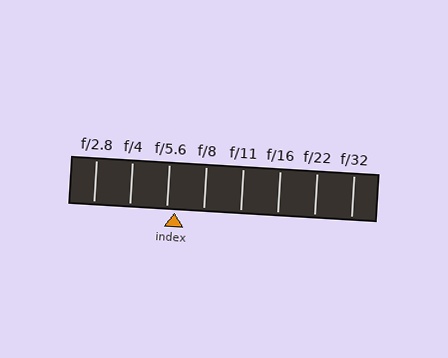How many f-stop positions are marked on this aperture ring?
There are 8 f-stop positions marked.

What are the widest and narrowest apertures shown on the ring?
The widest aperture shown is f/2.8 and the narrowest is f/32.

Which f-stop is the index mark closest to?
The index mark is closest to f/5.6.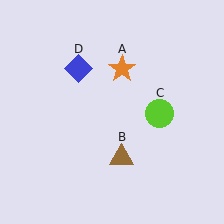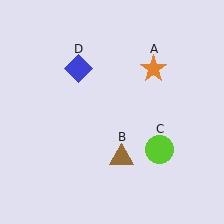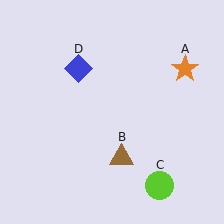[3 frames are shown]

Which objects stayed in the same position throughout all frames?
Brown triangle (object B) and blue diamond (object D) remained stationary.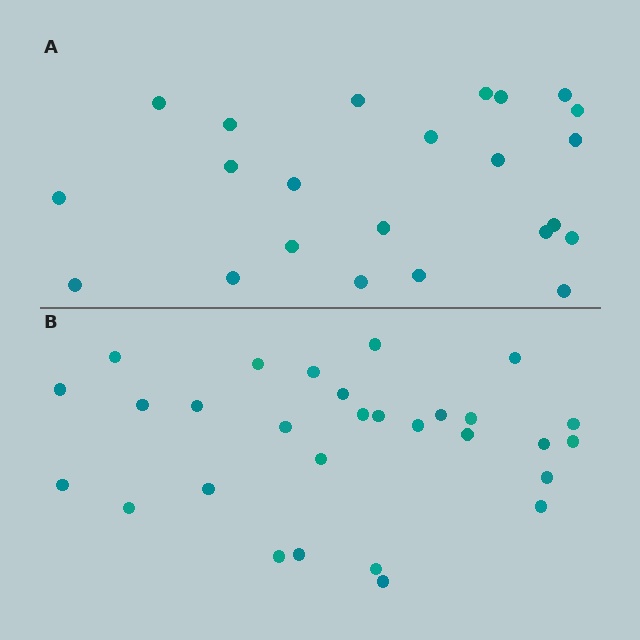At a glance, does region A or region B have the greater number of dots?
Region B (the bottom region) has more dots.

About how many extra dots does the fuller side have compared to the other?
Region B has about 6 more dots than region A.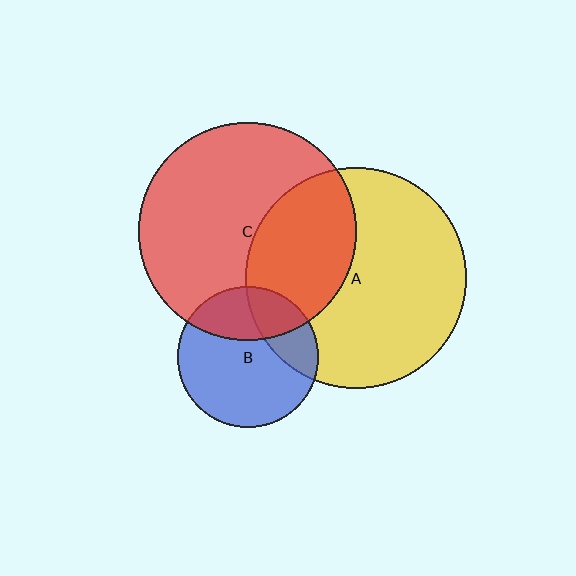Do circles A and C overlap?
Yes.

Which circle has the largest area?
Circle A (yellow).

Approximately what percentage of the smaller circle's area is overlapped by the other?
Approximately 35%.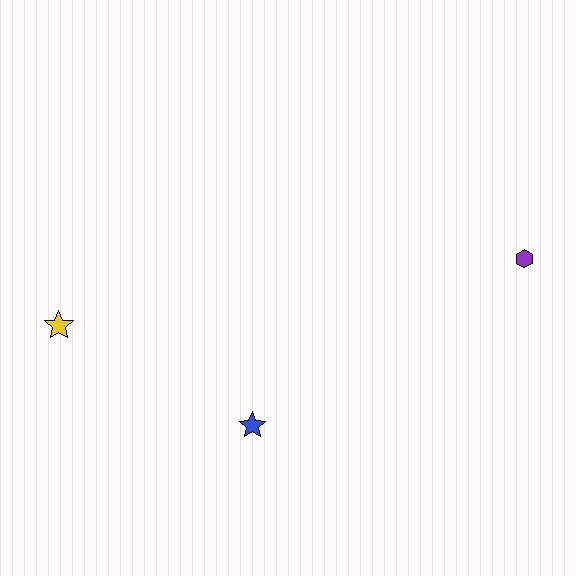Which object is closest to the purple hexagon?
The blue star is closest to the purple hexagon.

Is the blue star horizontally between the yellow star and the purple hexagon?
Yes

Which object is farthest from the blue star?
The purple hexagon is farthest from the blue star.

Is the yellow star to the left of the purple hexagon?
Yes